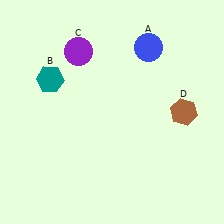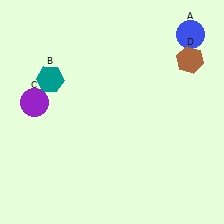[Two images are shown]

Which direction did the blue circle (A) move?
The blue circle (A) moved right.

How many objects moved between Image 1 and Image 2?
3 objects moved between the two images.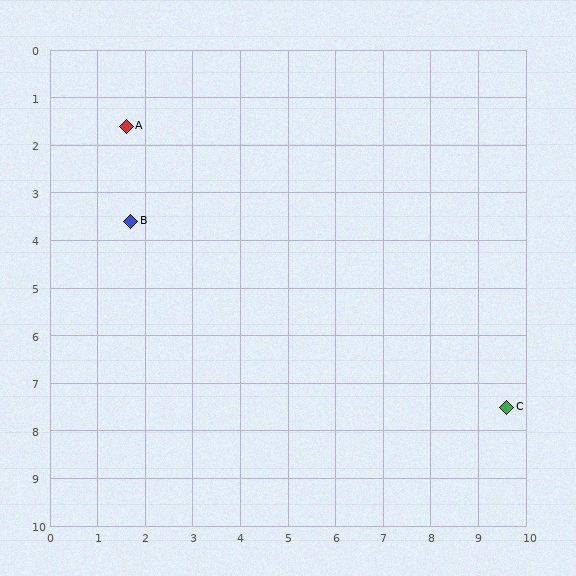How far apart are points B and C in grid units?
Points B and C are about 8.8 grid units apart.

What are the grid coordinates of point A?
Point A is at approximately (1.6, 1.6).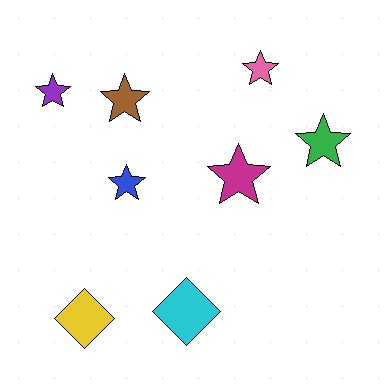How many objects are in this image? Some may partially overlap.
There are 8 objects.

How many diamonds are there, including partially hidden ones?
There are 2 diamonds.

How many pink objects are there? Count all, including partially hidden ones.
There is 1 pink object.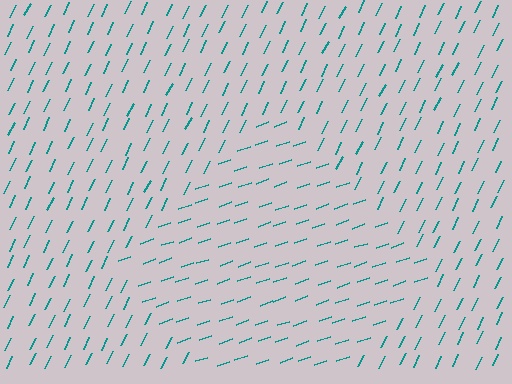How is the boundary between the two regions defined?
The boundary is defined purely by a change in line orientation (approximately 45 degrees difference). All lines are the same color and thickness.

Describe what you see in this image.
The image is filled with small teal line segments. A diamond region in the image has lines oriented differently from the surrounding lines, creating a visible texture boundary.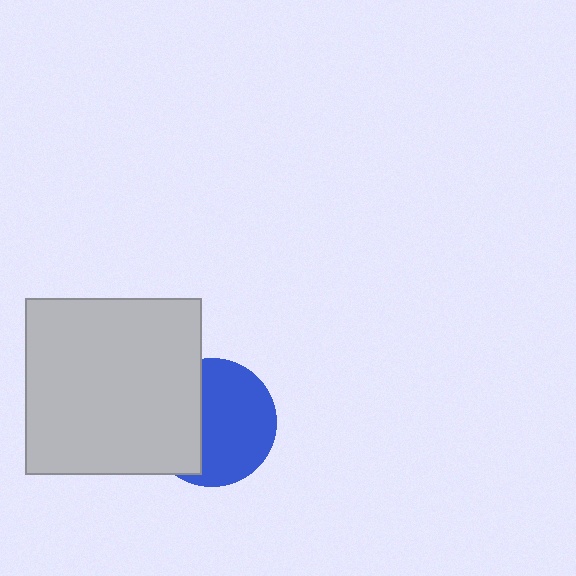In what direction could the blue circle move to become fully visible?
The blue circle could move right. That would shift it out from behind the light gray square entirely.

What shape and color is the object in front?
The object in front is a light gray square.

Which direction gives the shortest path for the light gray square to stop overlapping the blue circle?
Moving left gives the shortest separation.